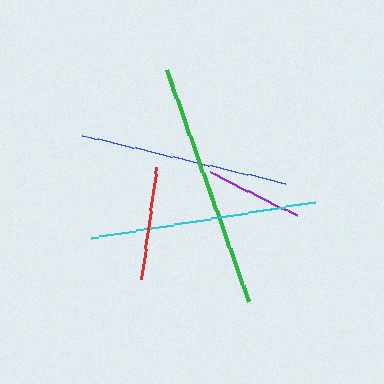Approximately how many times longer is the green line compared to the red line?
The green line is approximately 2.2 times the length of the red line.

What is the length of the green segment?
The green segment is approximately 246 pixels long.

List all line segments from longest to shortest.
From longest to shortest: green, cyan, blue, red, purple.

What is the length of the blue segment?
The blue segment is approximately 208 pixels long.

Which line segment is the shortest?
The purple line is the shortest at approximately 97 pixels.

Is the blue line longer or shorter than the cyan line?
The cyan line is longer than the blue line.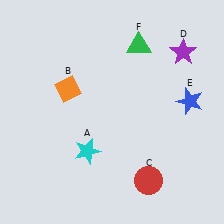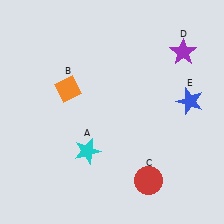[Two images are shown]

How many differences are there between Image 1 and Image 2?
There is 1 difference between the two images.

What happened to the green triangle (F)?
The green triangle (F) was removed in Image 2. It was in the top-right area of Image 1.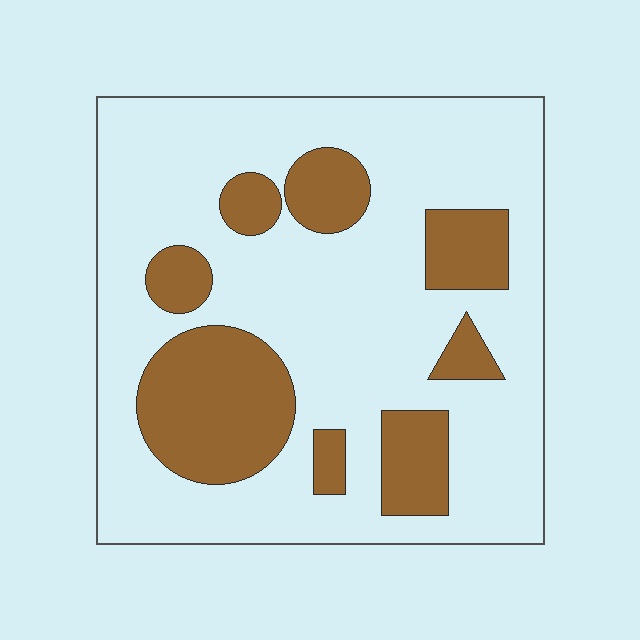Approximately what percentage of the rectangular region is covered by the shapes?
Approximately 25%.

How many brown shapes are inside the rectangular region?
8.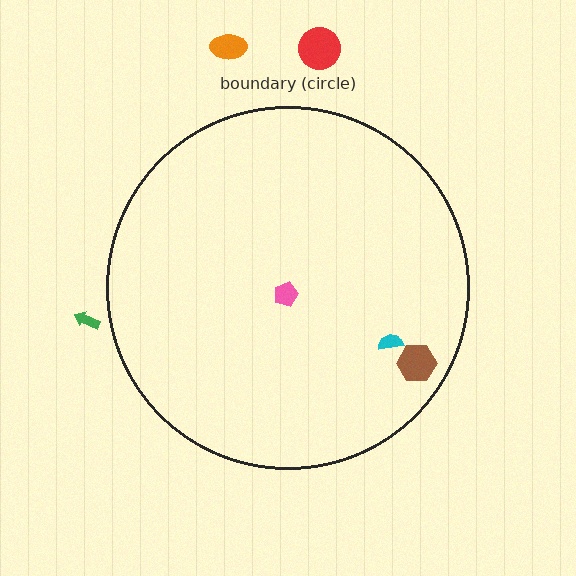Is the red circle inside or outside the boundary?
Outside.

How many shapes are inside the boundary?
3 inside, 3 outside.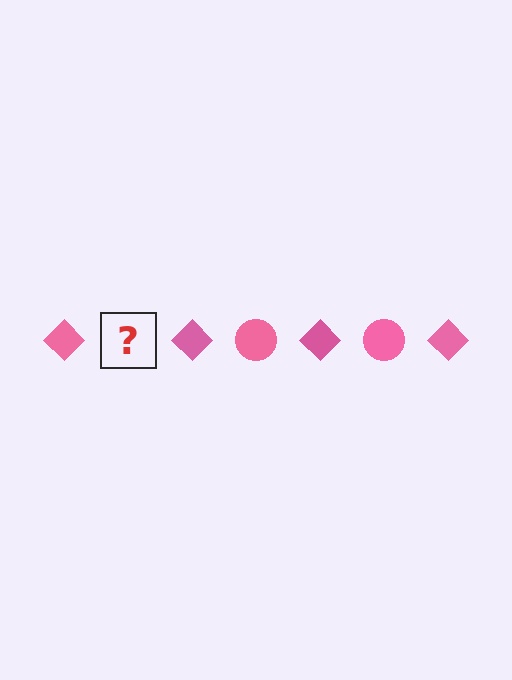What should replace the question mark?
The question mark should be replaced with a pink circle.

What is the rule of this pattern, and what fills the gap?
The rule is that the pattern cycles through diamond, circle shapes in pink. The gap should be filled with a pink circle.